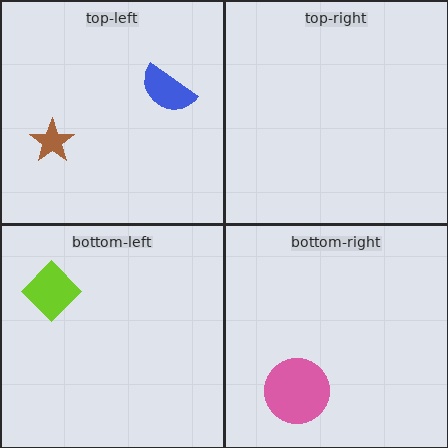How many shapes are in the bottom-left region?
1.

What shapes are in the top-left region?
The blue semicircle, the brown star.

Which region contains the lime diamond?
The bottom-left region.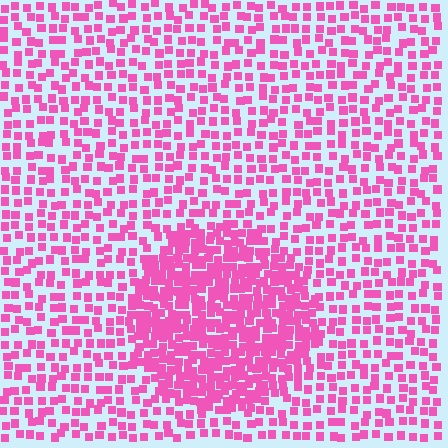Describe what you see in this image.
The image contains small pink elements arranged at two different densities. A circle-shaped region is visible where the elements are more densely packed than the surrounding area.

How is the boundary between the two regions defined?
The boundary is defined by a change in element density (approximately 2.1x ratio). All elements are the same color, size, and shape.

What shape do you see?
I see a circle.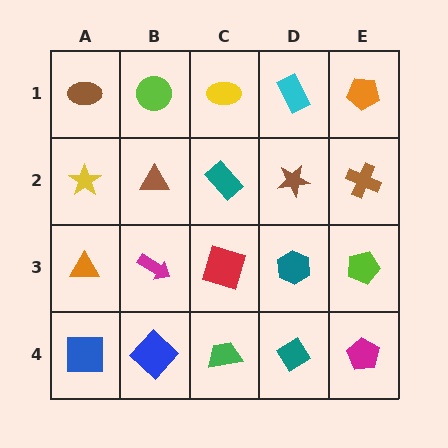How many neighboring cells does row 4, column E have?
2.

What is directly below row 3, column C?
A green trapezoid.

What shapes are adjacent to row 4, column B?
A magenta arrow (row 3, column B), a blue square (row 4, column A), a green trapezoid (row 4, column C).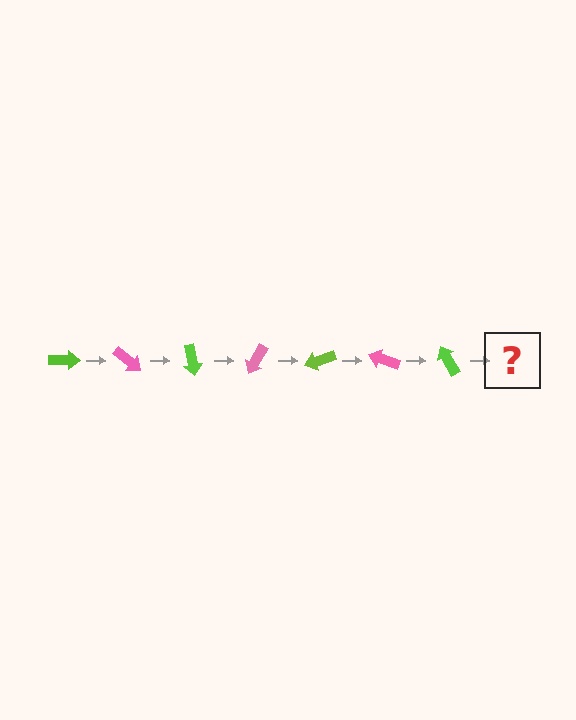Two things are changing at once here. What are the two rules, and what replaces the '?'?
The two rules are that it rotates 40 degrees each step and the color cycles through lime and pink. The '?' should be a pink arrow, rotated 280 degrees from the start.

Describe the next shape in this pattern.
It should be a pink arrow, rotated 280 degrees from the start.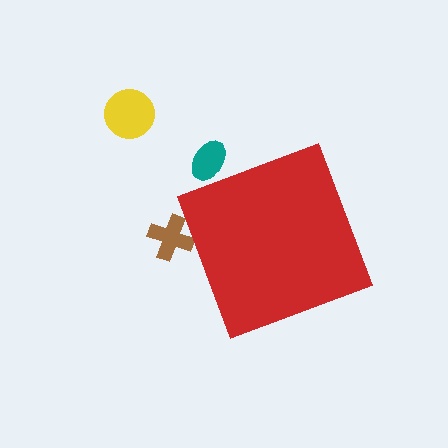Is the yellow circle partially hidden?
No, the yellow circle is fully visible.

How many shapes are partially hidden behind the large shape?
2 shapes are partially hidden.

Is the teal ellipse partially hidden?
Yes, the teal ellipse is partially hidden behind the red diamond.